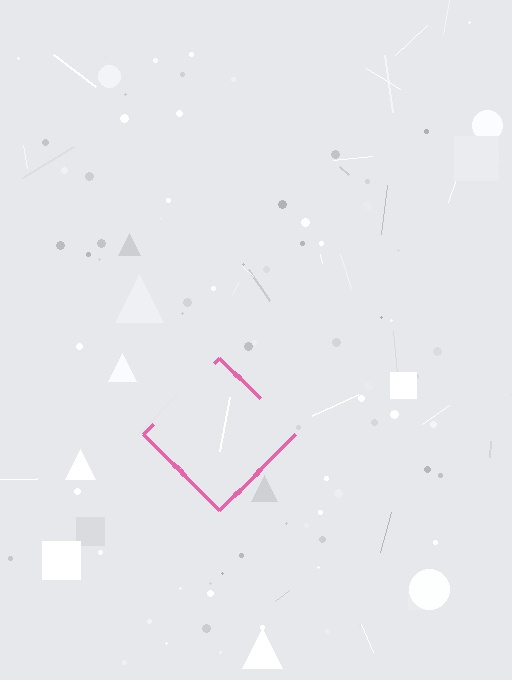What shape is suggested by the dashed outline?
The dashed outline suggests a diamond.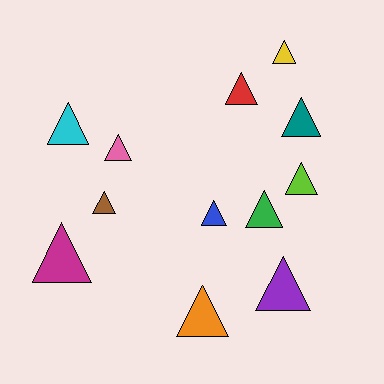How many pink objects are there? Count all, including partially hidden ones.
There is 1 pink object.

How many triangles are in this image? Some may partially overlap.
There are 12 triangles.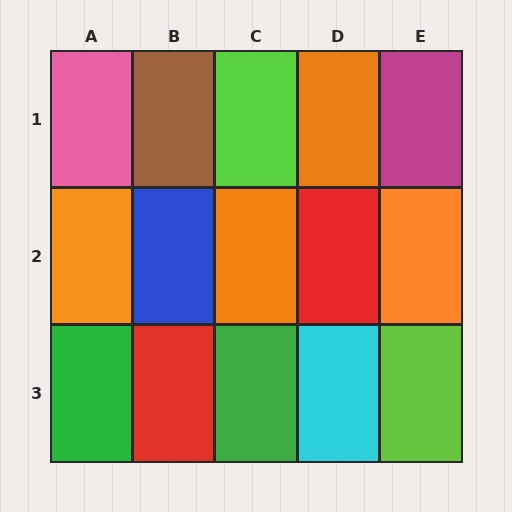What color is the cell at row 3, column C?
Green.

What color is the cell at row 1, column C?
Lime.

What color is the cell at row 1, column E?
Magenta.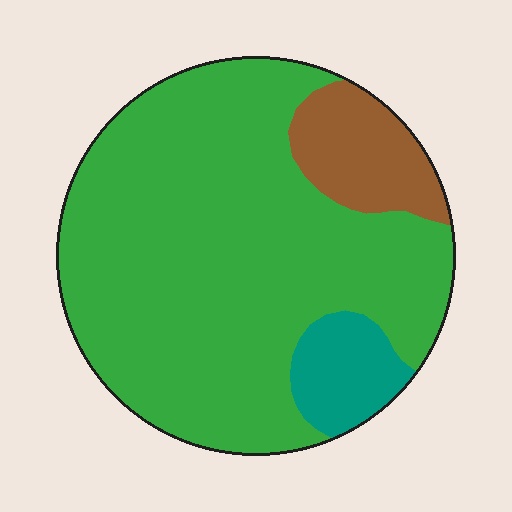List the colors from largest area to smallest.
From largest to smallest: green, brown, teal.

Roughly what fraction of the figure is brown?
Brown takes up about one eighth (1/8) of the figure.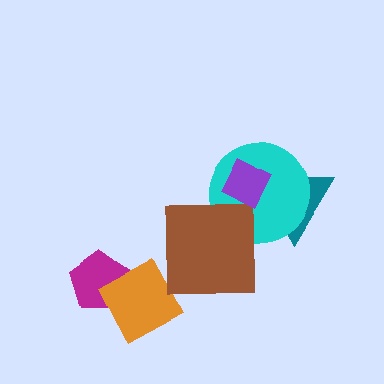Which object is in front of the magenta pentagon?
The orange diamond is in front of the magenta pentagon.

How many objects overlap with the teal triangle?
2 objects overlap with the teal triangle.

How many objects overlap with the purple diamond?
2 objects overlap with the purple diamond.